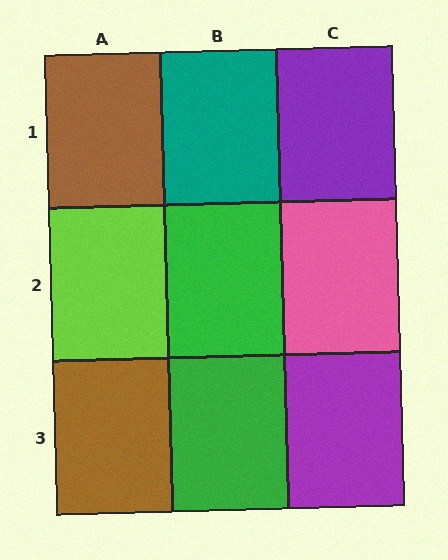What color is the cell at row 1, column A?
Brown.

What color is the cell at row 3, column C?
Purple.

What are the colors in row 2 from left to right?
Lime, green, pink.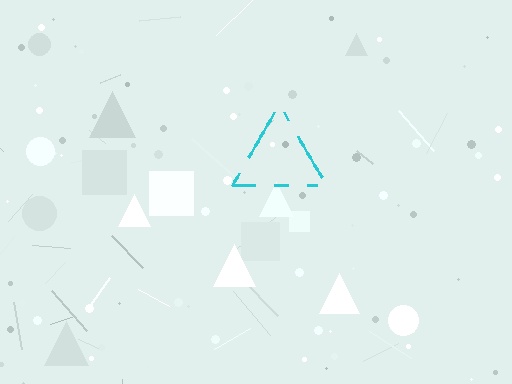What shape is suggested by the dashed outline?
The dashed outline suggests a triangle.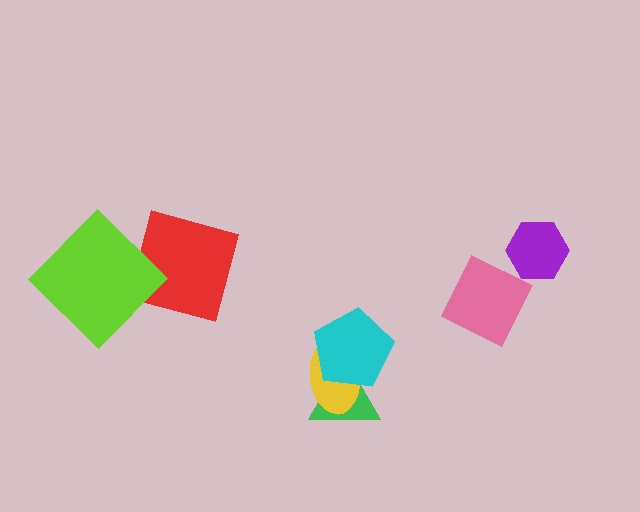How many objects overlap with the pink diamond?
1 object overlaps with the pink diamond.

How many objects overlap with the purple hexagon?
1 object overlaps with the purple hexagon.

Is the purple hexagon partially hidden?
Yes, it is partially covered by another shape.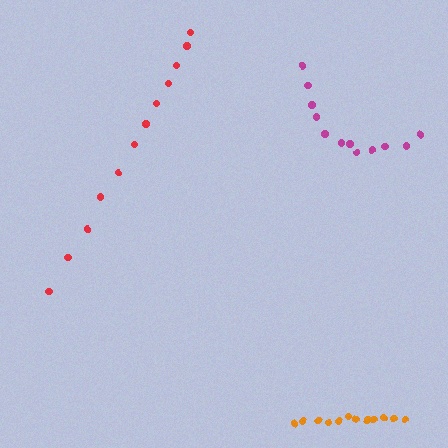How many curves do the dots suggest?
There are 3 distinct paths.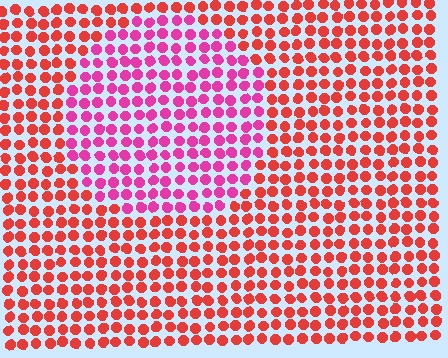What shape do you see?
I see a circle.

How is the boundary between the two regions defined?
The boundary is defined purely by a slight shift in hue (about 40 degrees). Spacing, size, and orientation are identical on both sides.